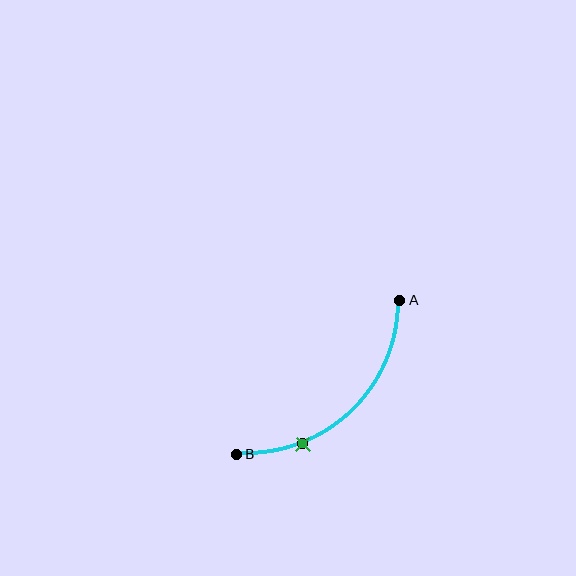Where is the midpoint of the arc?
The arc midpoint is the point on the curve farthest from the straight line joining A and B. It sits below and to the right of that line.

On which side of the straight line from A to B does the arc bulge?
The arc bulges below and to the right of the straight line connecting A and B.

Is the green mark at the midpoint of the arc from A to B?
No. The green mark lies on the arc but is closer to endpoint B. The arc midpoint would be at the point on the curve equidistant along the arc from both A and B.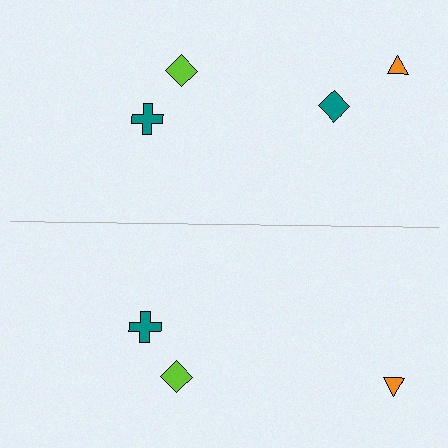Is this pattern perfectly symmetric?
No, the pattern is not perfectly symmetric. A teal diamond is missing from the bottom side.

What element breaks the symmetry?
A teal diamond is missing from the bottom side.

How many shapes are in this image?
There are 7 shapes in this image.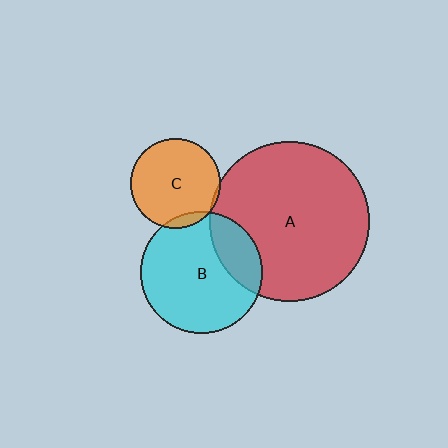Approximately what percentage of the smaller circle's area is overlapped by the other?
Approximately 5%.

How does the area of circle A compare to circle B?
Approximately 1.7 times.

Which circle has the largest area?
Circle A (red).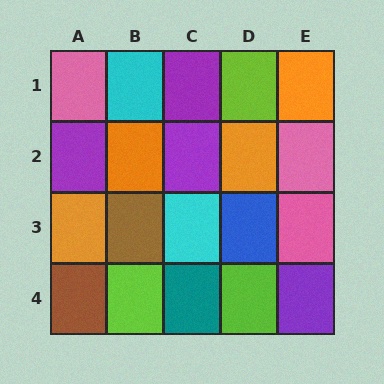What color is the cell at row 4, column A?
Brown.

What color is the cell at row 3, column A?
Orange.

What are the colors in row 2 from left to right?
Purple, orange, purple, orange, pink.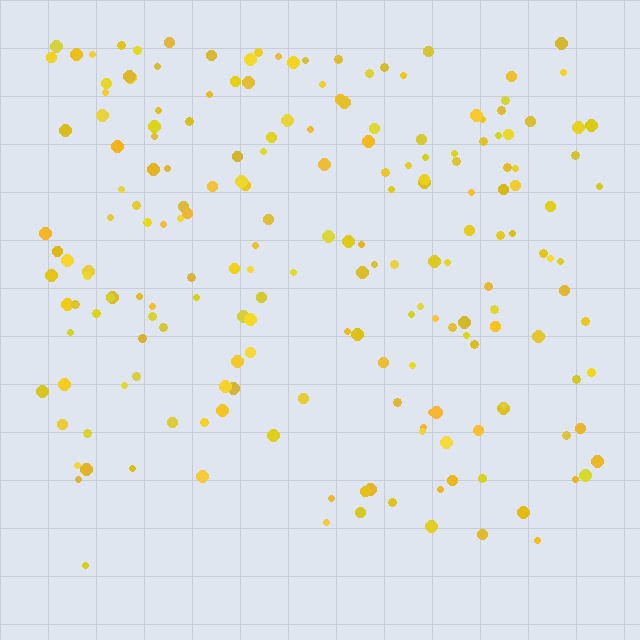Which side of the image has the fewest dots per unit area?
The bottom.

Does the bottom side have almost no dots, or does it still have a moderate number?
Still a moderate number, just noticeably fewer than the top.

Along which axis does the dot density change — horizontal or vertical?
Vertical.